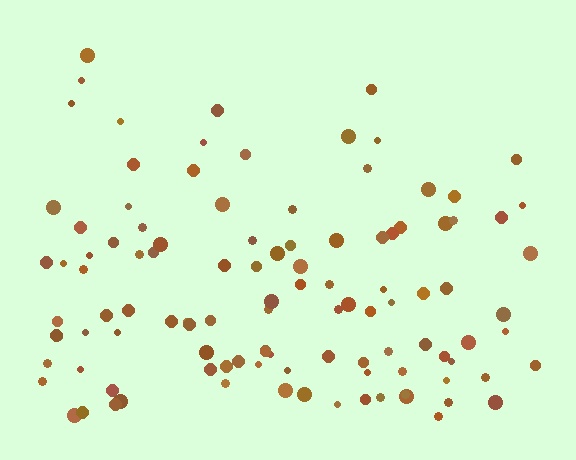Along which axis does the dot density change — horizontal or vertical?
Vertical.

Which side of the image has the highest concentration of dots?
The bottom.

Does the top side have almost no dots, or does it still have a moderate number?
Still a moderate number, just noticeably fewer than the bottom.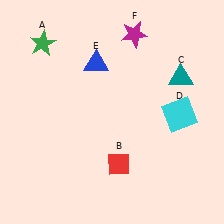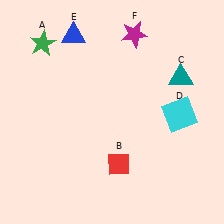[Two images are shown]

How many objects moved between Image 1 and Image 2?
1 object moved between the two images.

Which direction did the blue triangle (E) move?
The blue triangle (E) moved up.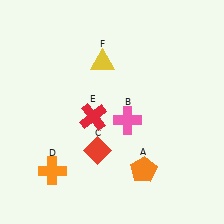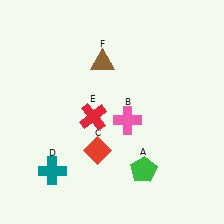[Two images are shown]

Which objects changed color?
A changed from orange to green. D changed from orange to teal. F changed from yellow to brown.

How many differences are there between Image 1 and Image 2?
There are 3 differences between the two images.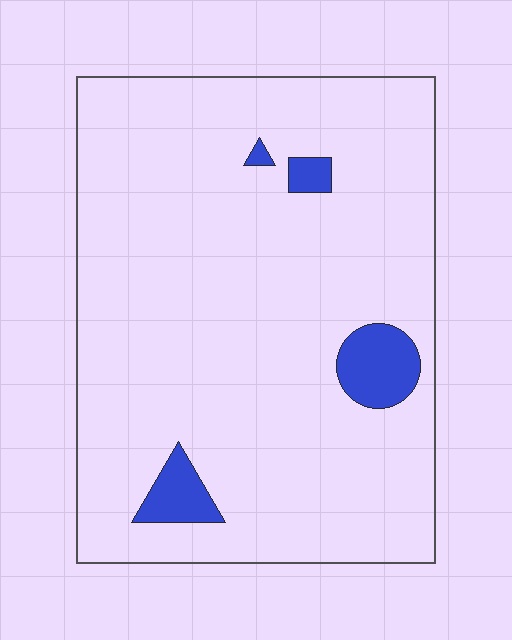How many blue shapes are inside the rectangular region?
4.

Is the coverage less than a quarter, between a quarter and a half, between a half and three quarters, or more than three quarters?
Less than a quarter.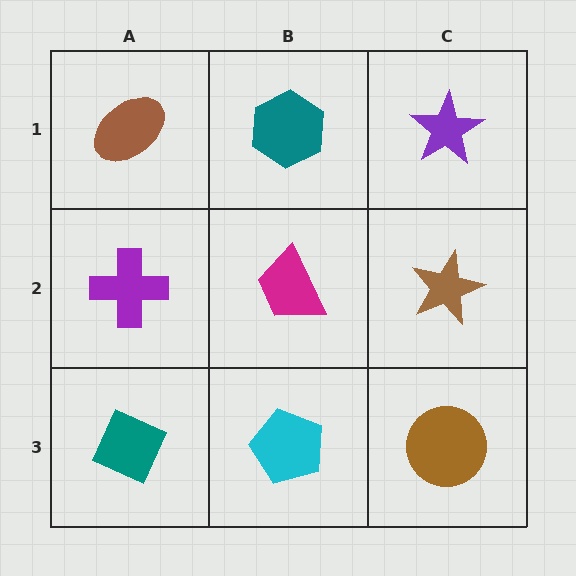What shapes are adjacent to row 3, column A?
A purple cross (row 2, column A), a cyan pentagon (row 3, column B).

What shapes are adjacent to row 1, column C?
A brown star (row 2, column C), a teal hexagon (row 1, column B).